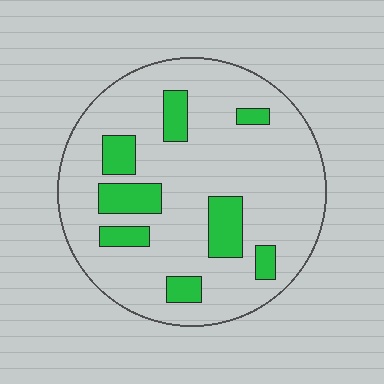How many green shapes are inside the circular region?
8.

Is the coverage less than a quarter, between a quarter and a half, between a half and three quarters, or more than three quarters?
Less than a quarter.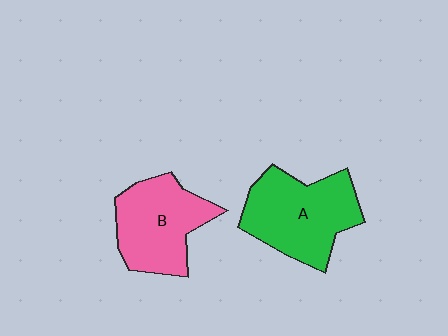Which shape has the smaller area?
Shape B (pink).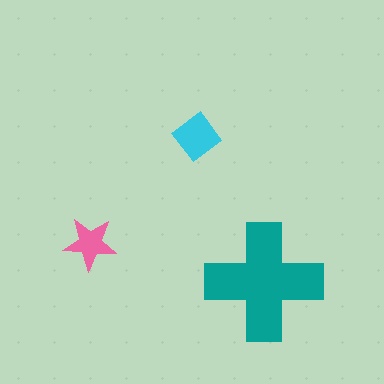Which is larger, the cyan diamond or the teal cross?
The teal cross.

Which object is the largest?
The teal cross.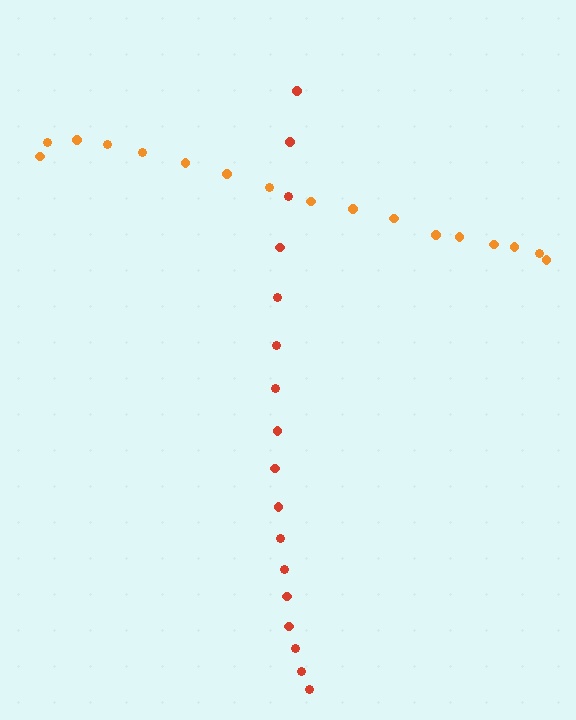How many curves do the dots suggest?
There are 2 distinct paths.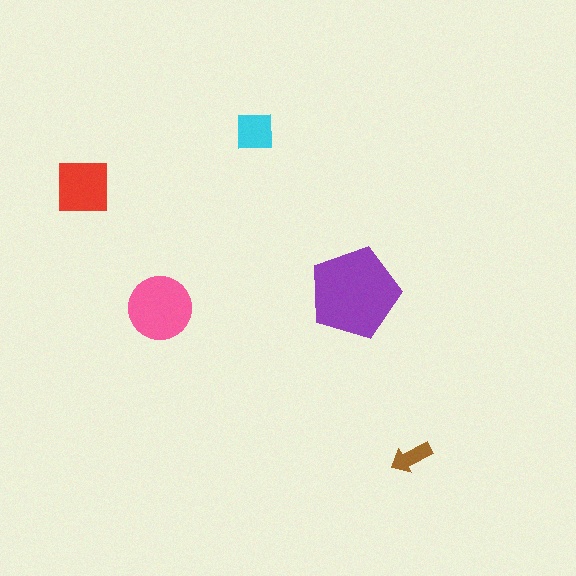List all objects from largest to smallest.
The purple pentagon, the pink circle, the red square, the cyan square, the brown arrow.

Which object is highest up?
The cyan square is topmost.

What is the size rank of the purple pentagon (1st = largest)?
1st.